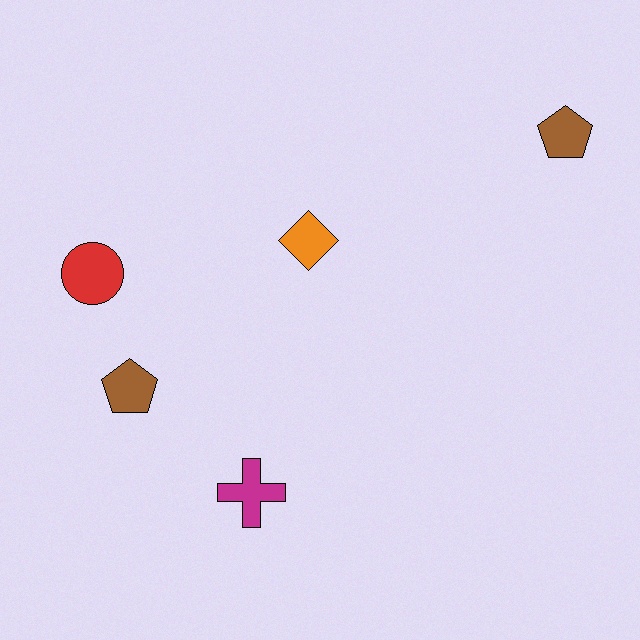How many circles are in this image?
There is 1 circle.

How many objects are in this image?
There are 5 objects.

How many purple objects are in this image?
There are no purple objects.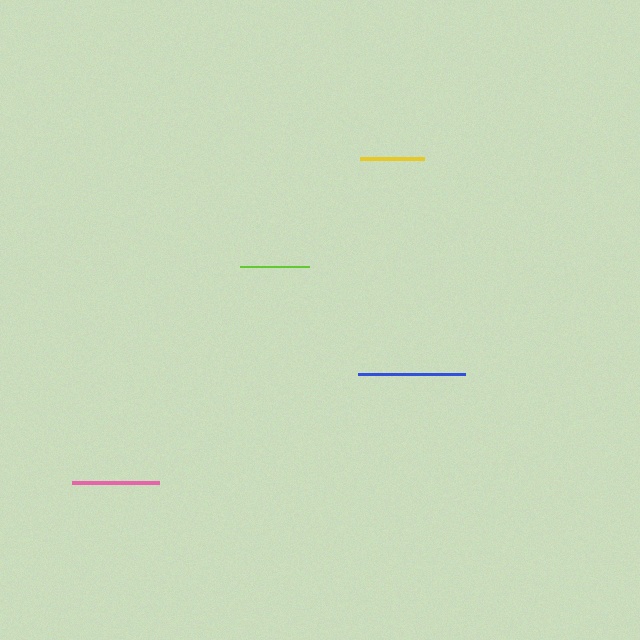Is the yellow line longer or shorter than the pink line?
The pink line is longer than the yellow line.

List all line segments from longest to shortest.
From longest to shortest: blue, pink, lime, yellow.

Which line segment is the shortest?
The yellow line is the shortest at approximately 64 pixels.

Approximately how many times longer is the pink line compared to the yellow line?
The pink line is approximately 1.3 times the length of the yellow line.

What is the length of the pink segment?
The pink segment is approximately 87 pixels long.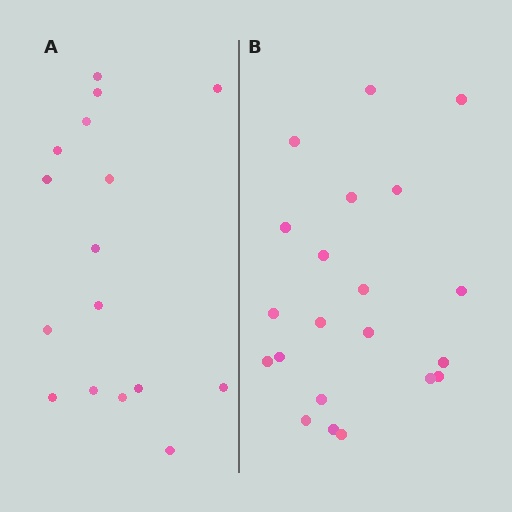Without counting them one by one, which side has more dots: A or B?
Region B (the right region) has more dots.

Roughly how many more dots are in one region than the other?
Region B has about 5 more dots than region A.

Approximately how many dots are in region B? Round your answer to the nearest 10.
About 20 dots. (The exact count is 21, which rounds to 20.)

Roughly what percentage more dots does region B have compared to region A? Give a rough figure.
About 30% more.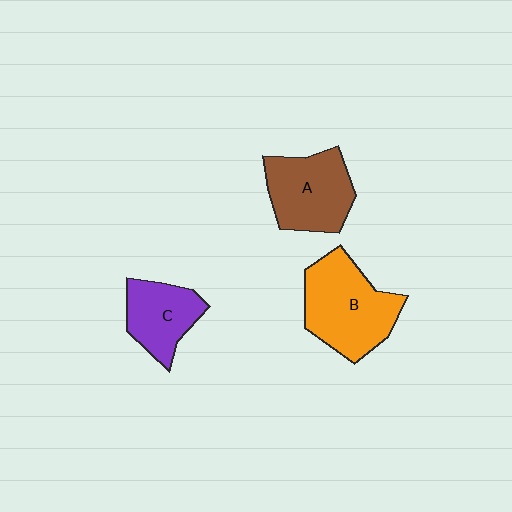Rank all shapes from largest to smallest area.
From largest to smallest: B (orange), A (brown), C (purple).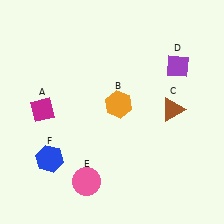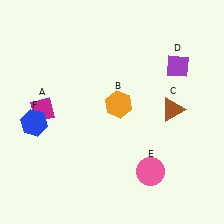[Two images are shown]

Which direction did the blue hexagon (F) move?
The blue hexagon (F) moved up.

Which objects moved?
The objects that moved are: the pink circle (E), the blue hexagon (F).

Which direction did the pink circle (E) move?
The pink circle (E) moved right.